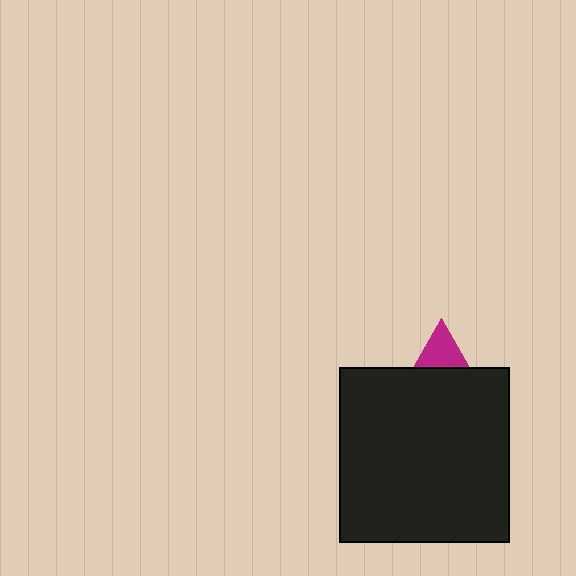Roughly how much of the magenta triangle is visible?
A small part of it is visible (roughly 41%).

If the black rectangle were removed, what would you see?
You would see the complete magenta triangle.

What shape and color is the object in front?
The object in front is a black rectangle.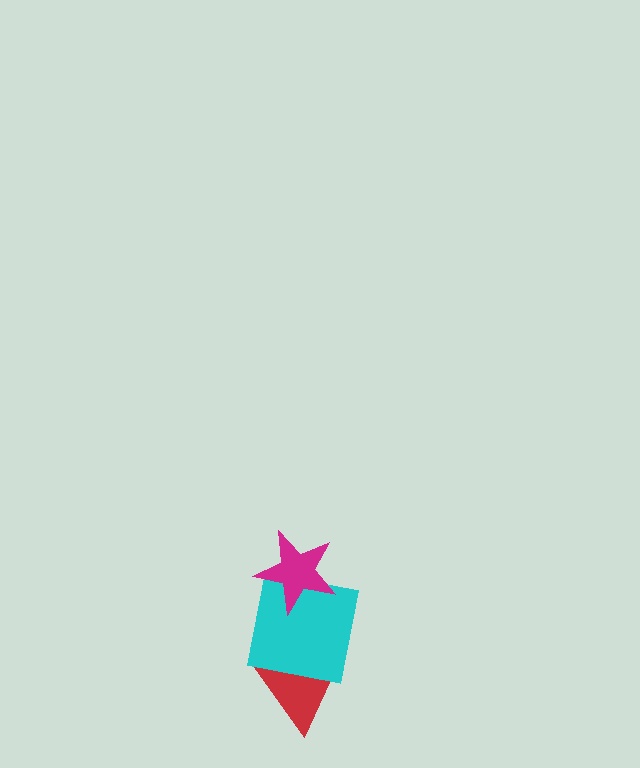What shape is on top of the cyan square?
The magenta star is on top of the cyan square.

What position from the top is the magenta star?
The magenta star is 1st from the top.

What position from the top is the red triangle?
The red triangle is 3rd from the top.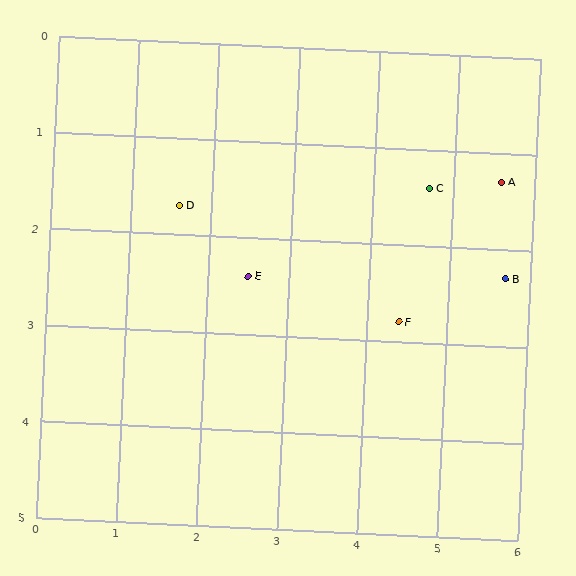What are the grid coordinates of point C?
Point C is at approximately (4.7, 1.4).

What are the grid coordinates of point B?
Point B is at approximately (5.7, 2.3).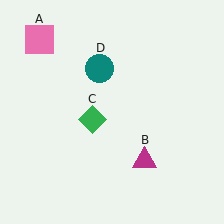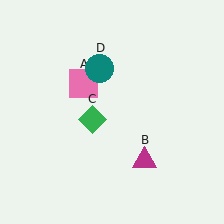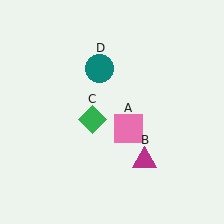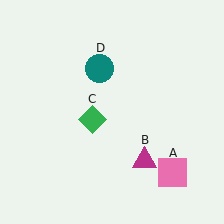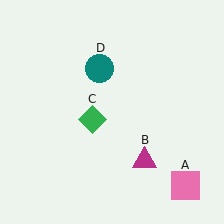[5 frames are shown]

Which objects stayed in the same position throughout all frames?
Magenta triangle (object B) and green diamond (object C) and teal circle (object D) remained stationary.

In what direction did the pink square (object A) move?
The pink square (object A) moved down and to the right.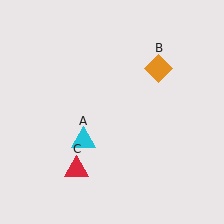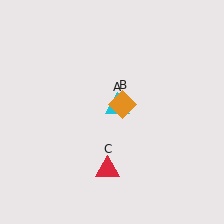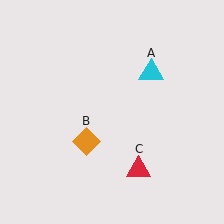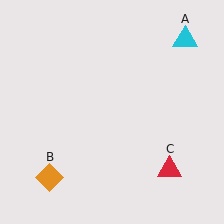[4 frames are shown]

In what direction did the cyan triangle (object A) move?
The cyan triangle (object A) moved up and to the right.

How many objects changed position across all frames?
3 objects changed position: cyan triangle (object A), orange diamond (object B), red triangle (object C).